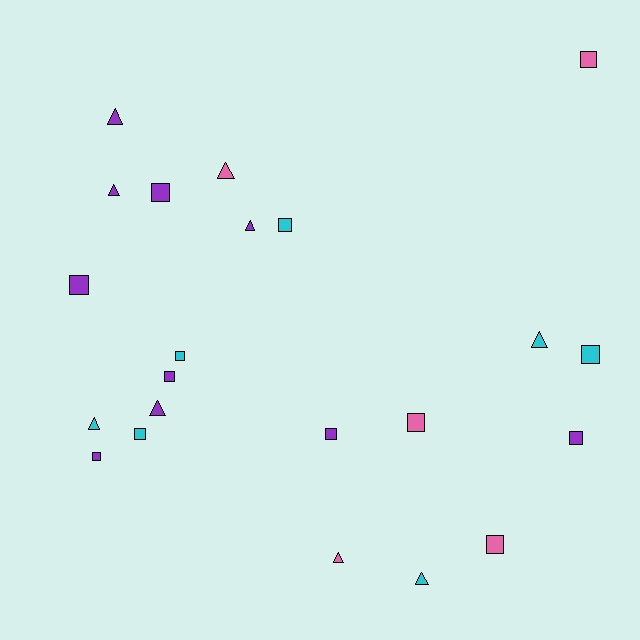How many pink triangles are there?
There are 2 pink triangles.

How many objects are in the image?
There are 22 objects.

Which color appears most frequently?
Purple, with 10 objects.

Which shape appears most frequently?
Square, with 13 objects.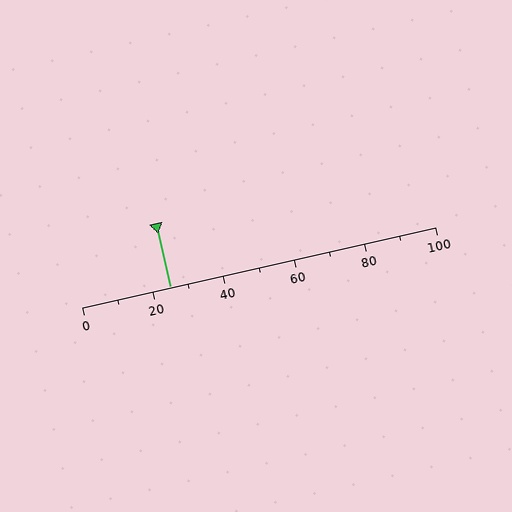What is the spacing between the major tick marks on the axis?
The major ticks are spaced 20 apart.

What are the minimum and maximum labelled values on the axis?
The axis runs from 0 to 100.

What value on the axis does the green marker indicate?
The marker indicates approximately 25.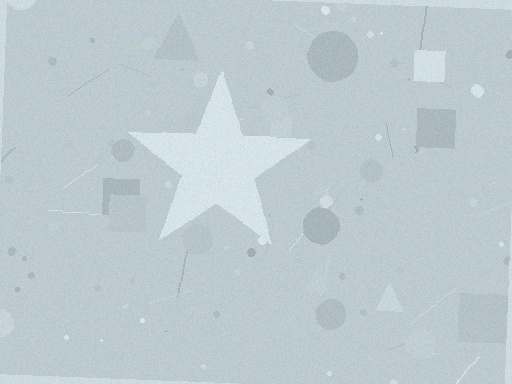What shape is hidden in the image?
A star is hidden in the image.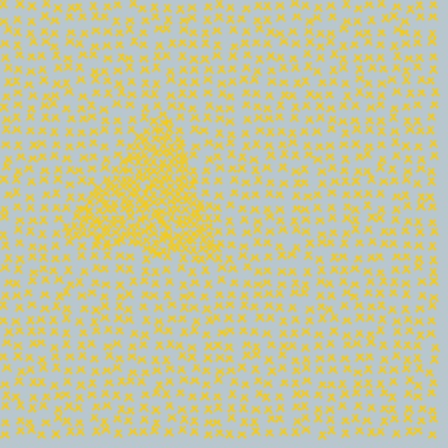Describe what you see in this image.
The image contains small yellow elements arranged at two different densities. A triangle-shaped region is visible where the elements are more densely packed than the surrounding area.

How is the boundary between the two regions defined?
The boundary is defined by a change in element density (approximately 2.5x ratio). All elements are the same color, size, and shape.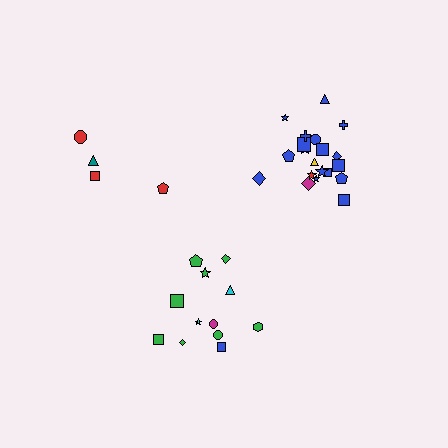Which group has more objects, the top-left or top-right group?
The top-right group.